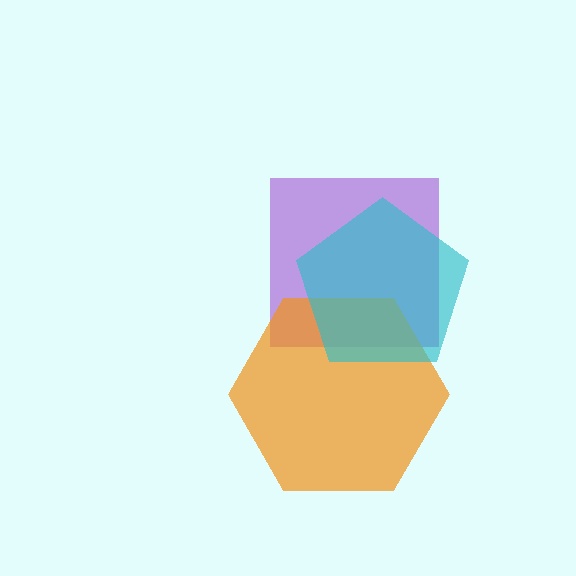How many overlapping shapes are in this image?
There are 3 overlapping shapes in the image.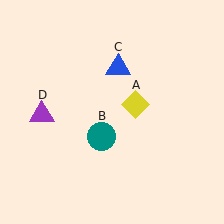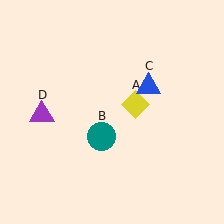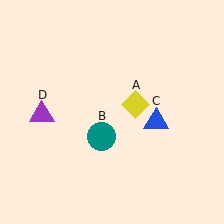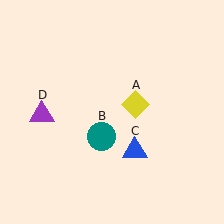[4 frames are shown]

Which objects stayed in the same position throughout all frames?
Yellow diamond (object A) and teal circle (object B) and purple triangle (object D) remained stationary.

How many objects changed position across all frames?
1 object changed position: blue triangle (object C).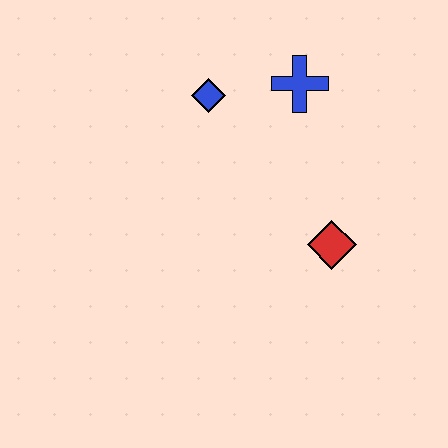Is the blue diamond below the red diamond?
No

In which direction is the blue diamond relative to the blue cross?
The blue diamond is to the left of the blue cross.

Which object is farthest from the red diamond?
The blue diamond is farthest from the red diamond.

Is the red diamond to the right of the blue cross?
Yes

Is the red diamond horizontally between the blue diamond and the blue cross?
No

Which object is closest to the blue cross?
The blue diamond is closest to the blue cross.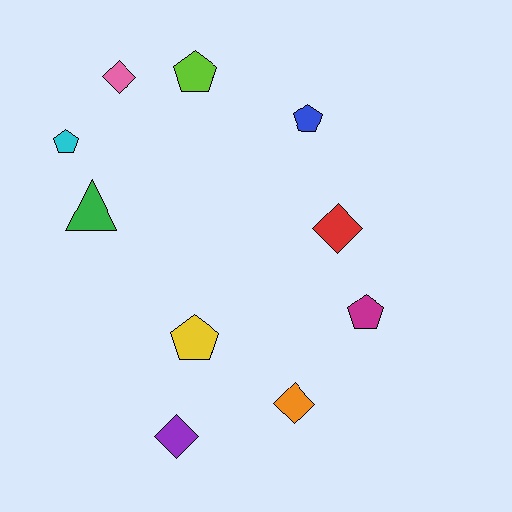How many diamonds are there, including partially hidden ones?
There are 4 diamonds.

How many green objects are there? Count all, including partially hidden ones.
There is 1 green object.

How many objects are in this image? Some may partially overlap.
There are 10 objects.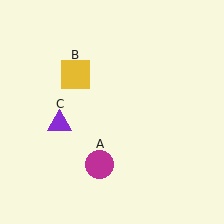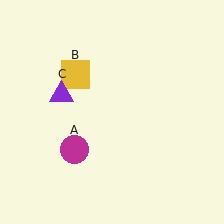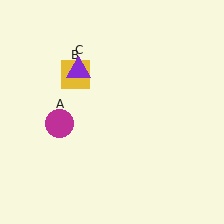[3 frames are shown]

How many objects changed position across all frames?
2 objects changed position: magenta circle (object A), purple triangle (object C).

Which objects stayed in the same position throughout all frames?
Yellow square (object B) remained stationary.